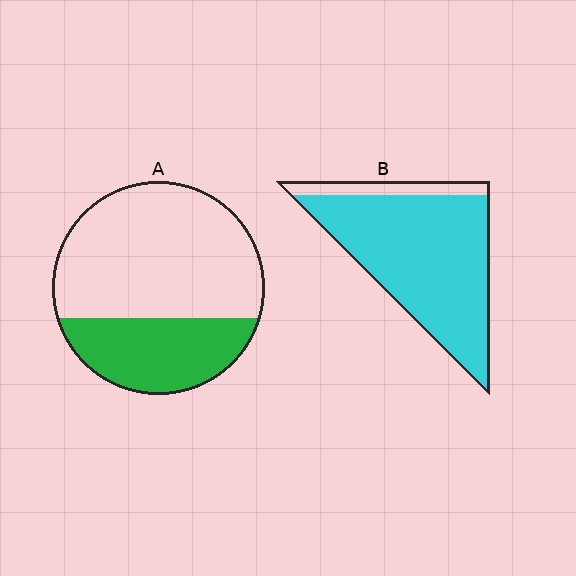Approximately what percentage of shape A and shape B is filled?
A is approximately 30% and B is approximately 85%.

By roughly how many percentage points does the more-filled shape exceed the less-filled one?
By roughly 55 percentage points (B over A).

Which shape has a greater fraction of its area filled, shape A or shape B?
Shape B.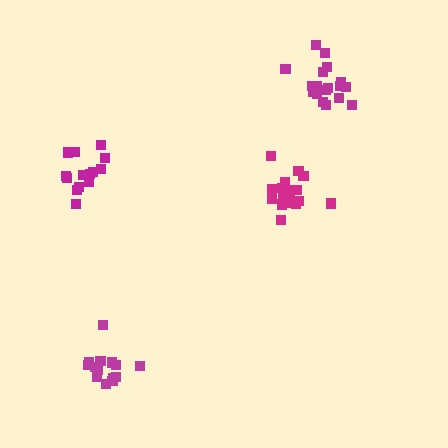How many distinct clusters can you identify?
There are 4 distinct clusters.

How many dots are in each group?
Group 1: 18 dots, Group 2: 14 dots, Group 3: 19 dots, Group 4: 14 dots (65 total).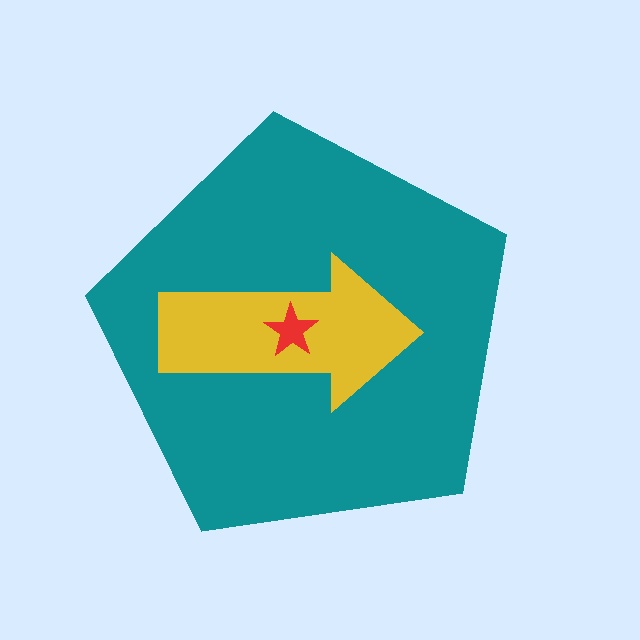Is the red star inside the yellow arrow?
Yes.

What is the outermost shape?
The teal pentagon.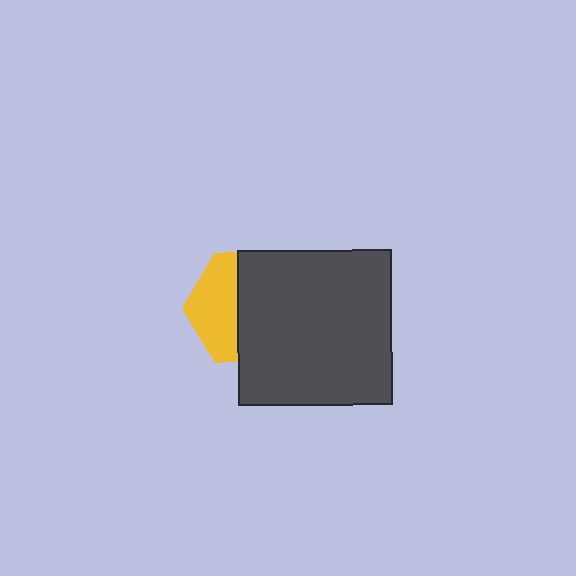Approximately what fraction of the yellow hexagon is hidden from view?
Roughly 59% of the yellow hexagon is hidden behind the dark gray square.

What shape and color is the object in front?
The object in front is a dark gray square.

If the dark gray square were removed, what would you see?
You would see the complete yellow hexagon.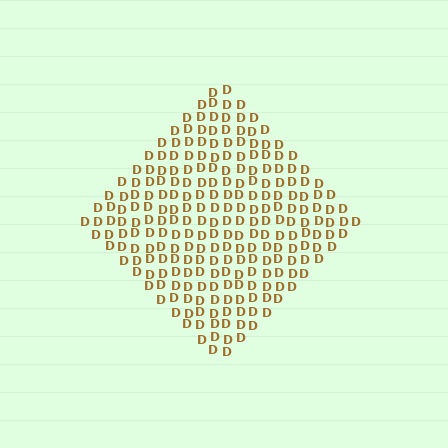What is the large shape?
The large shape is a diamond.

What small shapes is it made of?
It is made of small letter D's.